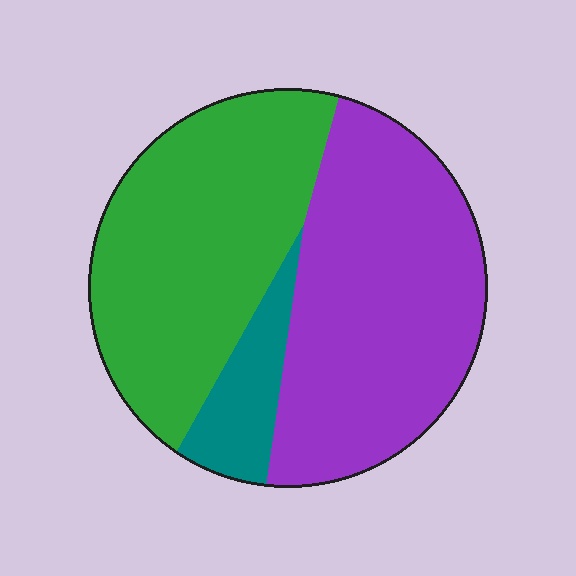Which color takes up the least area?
Teal, at roughly 10%.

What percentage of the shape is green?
Green covers about 45% of the shape.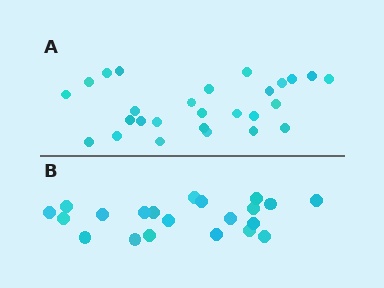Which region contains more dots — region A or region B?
Region A (the top region) has more dots.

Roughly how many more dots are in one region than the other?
Region A has about 6 more dots than region B.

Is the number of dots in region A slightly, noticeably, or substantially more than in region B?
Region A has noticeably more, but not dramatically so. The ratio is roughly 1.3 to 1.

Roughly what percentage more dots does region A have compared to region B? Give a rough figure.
About 30% more.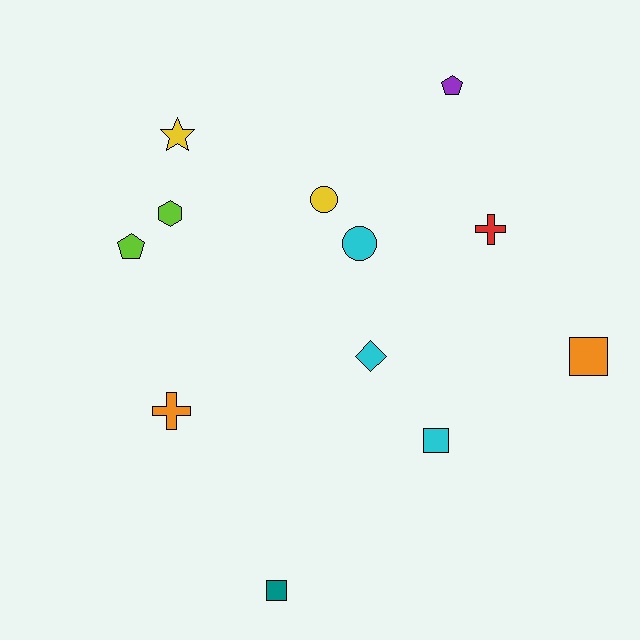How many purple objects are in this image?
There is 1 purple object.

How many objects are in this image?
There are 12 objects.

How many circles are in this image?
There are 2 circles.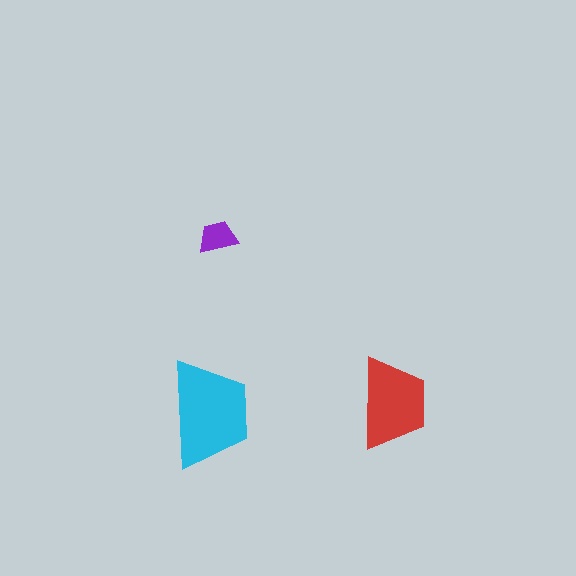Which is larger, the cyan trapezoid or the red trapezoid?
The cyan one.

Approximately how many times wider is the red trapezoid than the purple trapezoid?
About 2.5 times wider.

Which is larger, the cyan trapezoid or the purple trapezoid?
The cyan one.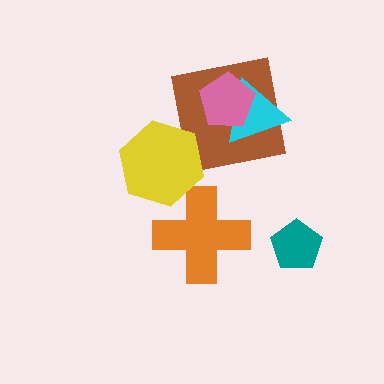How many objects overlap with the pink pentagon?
2 objects overlap with the pink pentagon.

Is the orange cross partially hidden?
Yes, it is partially covered by another shape.